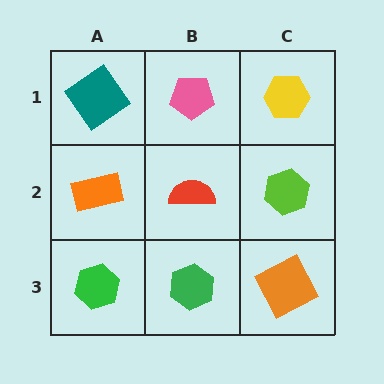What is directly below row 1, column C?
A lime hexagon.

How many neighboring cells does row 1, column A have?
2.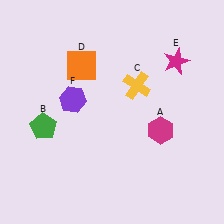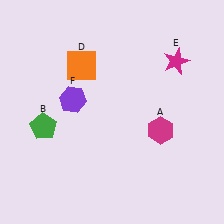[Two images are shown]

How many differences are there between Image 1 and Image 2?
There is 1 difference between the two images.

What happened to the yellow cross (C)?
The yellow cross (C) was removed in Image 2. It was in the top-right area of Image 1.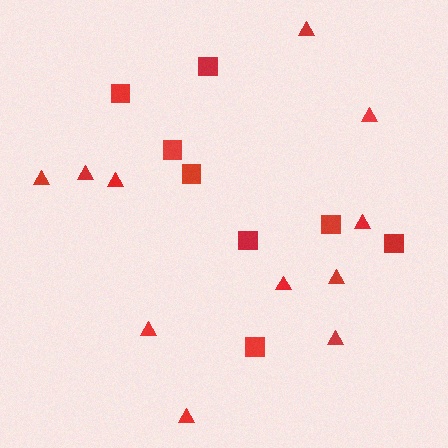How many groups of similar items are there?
There are 2 groups: one group of squares (8) and one group of triangles (11).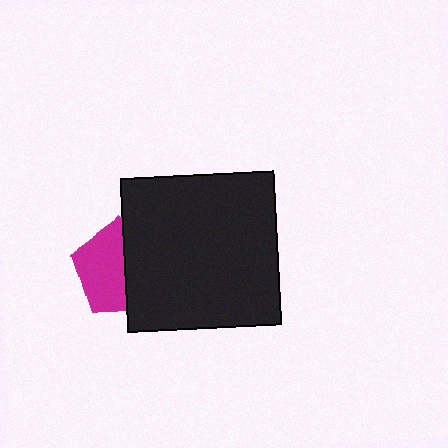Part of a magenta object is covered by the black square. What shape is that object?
It is a pentagon.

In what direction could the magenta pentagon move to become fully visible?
The magenta pentagon could move left. That would shift it out from behind the black square entirely.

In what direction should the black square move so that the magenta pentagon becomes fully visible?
The black square should move right. That is the shortest direction to clear the overlap and leave the magenta pentagon fully visible.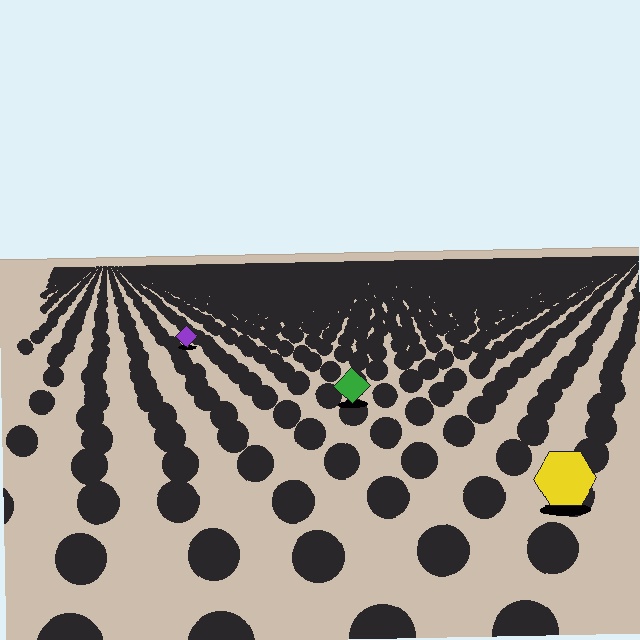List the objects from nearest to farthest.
From nearest to farthest: the yellow hexagon, the green diamond, the purple diamond.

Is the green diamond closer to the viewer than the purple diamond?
Yes. The green diamond is closer — you can tell from the texture gradient: the ground texture is coarser near it.